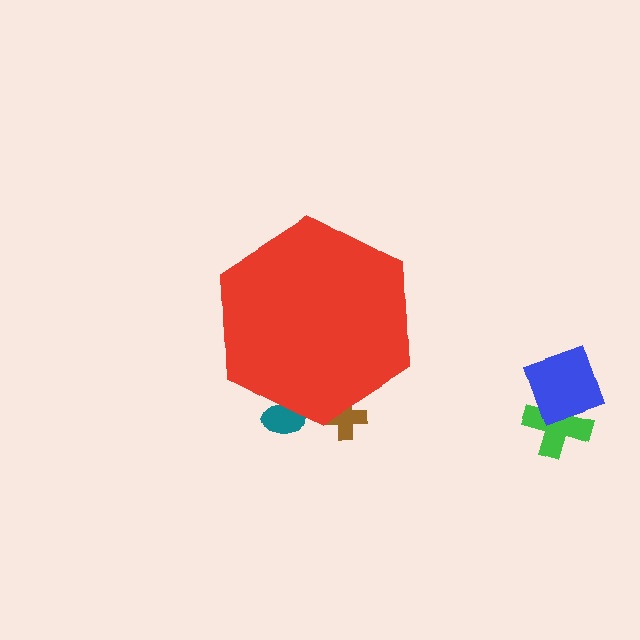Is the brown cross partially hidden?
Yes, the brown cross is partially hidden behind the red hexagon.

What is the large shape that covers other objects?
A red hexagon.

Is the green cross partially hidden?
No, the green cross is fully visible.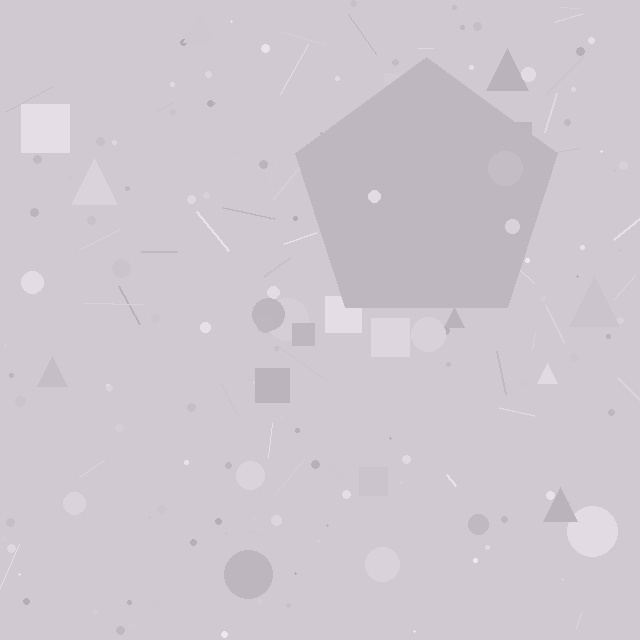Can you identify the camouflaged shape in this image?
The camouflaged shape is a pentagon.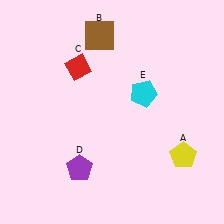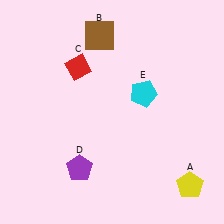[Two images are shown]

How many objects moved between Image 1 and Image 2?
1 object moved between the two images.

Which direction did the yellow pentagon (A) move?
The yellow pentagon (A) moved down.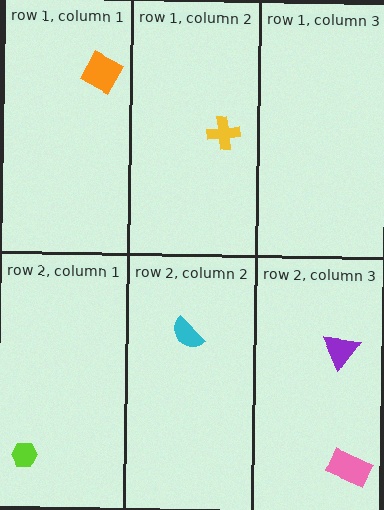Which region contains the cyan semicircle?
The row 2, column 2 region.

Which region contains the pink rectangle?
The row 2, column 3 region.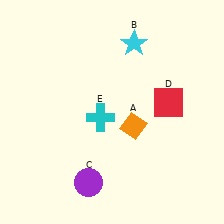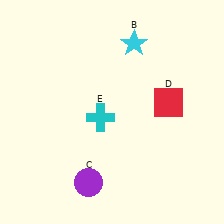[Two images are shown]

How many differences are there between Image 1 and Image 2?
There is 1 difference between the two images.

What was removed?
The orange diamond (A) was removed in Image 2.